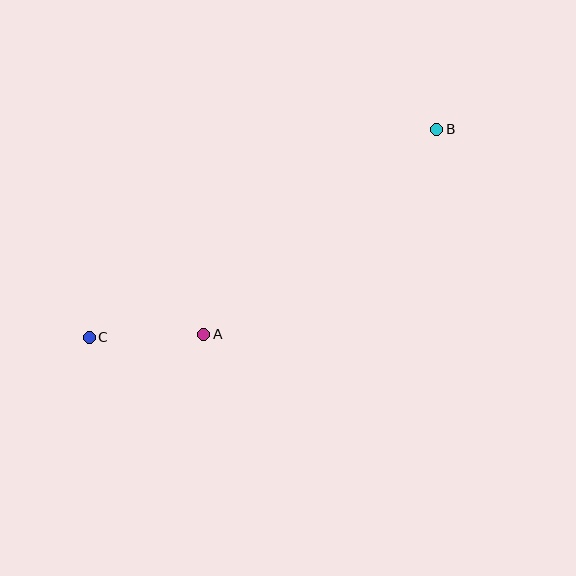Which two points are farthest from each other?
Points B and C are farthest from each other.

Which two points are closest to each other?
Points A and C are closest to each other.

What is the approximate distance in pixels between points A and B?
The distance between A and B is approximately 310 pixels.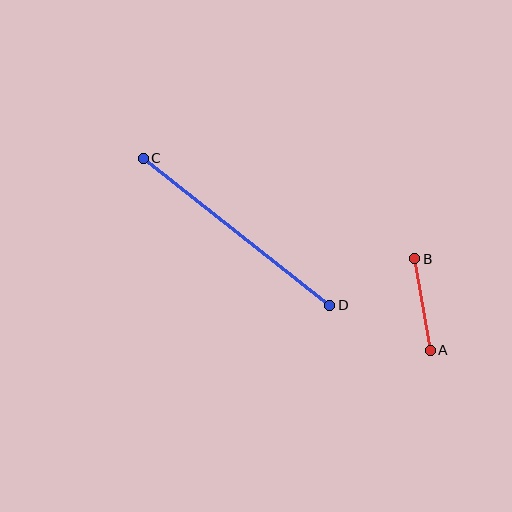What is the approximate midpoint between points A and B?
The midpoint is at approximately (423, 305) pixels.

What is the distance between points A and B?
The distance is approximately 93 pixels.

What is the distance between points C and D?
The distance is approximately 237 pixels.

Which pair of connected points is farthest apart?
Points C and D are farthest apart.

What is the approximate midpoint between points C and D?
The midpoint is at approximately (237, 232) pixels.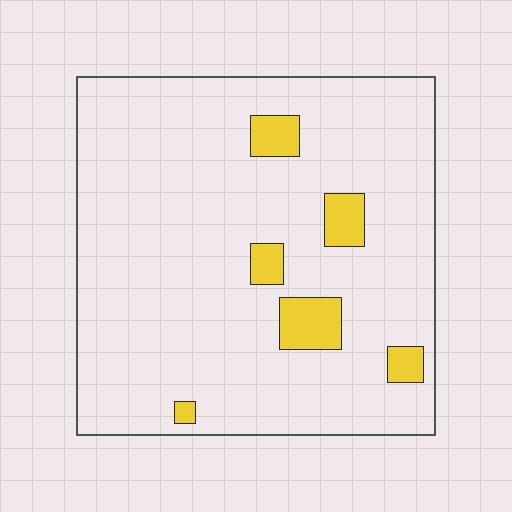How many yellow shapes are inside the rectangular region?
6.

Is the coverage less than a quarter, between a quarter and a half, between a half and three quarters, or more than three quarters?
Less than a quarter.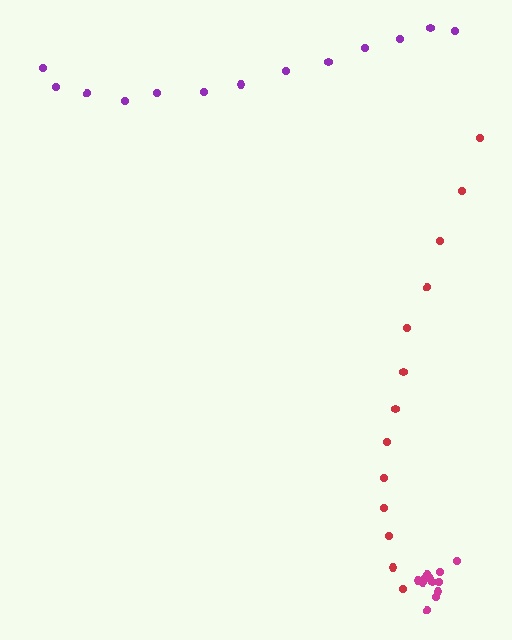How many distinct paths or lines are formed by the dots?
There are 3 distinct paths.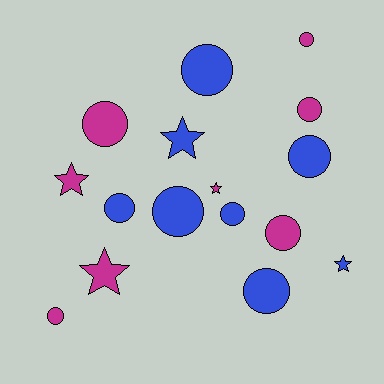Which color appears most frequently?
Magenta, with 8 objects.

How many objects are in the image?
There are 16 objects.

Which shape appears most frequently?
Circle, with 11 objects.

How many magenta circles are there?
There are 5 magenta circles.